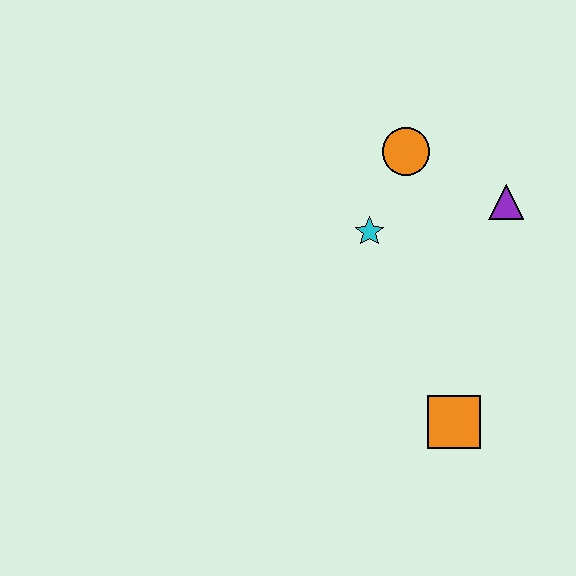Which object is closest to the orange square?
The cyan star is closest to the orange square.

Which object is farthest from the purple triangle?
The orange square is farthest from the purple triangle.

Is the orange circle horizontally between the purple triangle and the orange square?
No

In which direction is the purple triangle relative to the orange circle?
The purple triangle is to the right of the orange circle.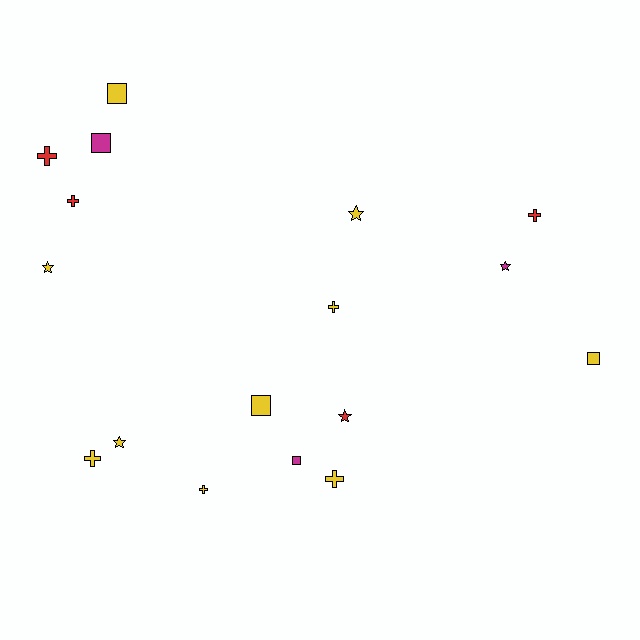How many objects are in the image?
There are 17 objects.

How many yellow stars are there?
There are 3 yellow stars.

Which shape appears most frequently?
Cross, with 7 objects.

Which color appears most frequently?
Yellow, with 10 objects.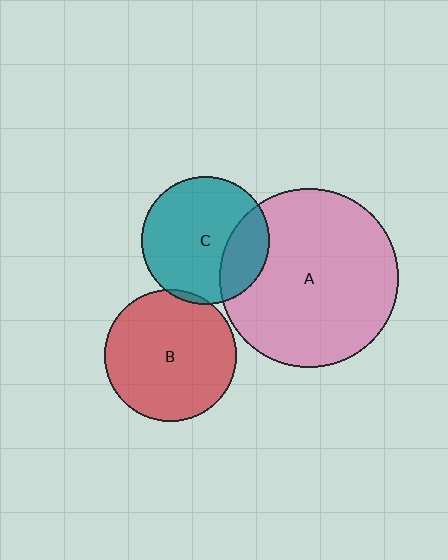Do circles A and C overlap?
Yes.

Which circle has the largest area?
Circle A (pink).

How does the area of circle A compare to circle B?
Approximately 1.8 times.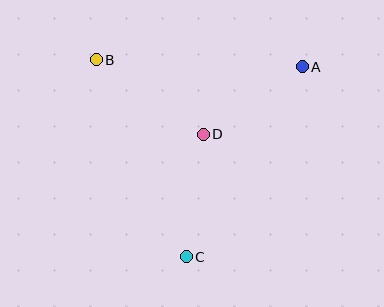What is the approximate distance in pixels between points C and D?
The distance between C and D is approximately 124 pixels.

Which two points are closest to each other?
Points A and D are closest to each other.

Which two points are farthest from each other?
Points A and C are farthest from each other.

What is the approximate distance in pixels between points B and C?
The distance between B and C is approximately 216 pixels.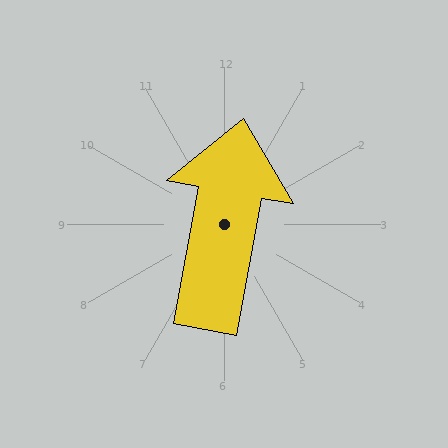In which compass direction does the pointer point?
North.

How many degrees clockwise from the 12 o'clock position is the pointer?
Approximately 10 degrees.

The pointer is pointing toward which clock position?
Roughly 12 o'clock.